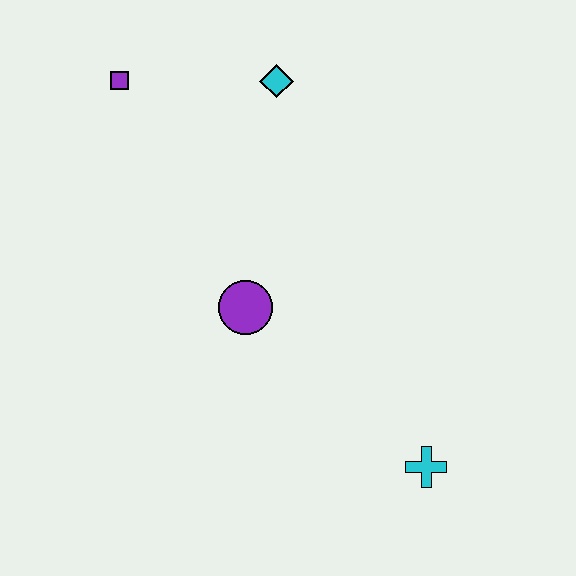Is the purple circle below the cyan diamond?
Yes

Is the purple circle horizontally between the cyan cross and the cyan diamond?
No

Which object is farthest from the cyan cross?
The purple square is farthest from the cyan cross.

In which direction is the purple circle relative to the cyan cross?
The purple circle is to the left of the cyan cross.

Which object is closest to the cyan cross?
The purple circle is closest to the cyan cross.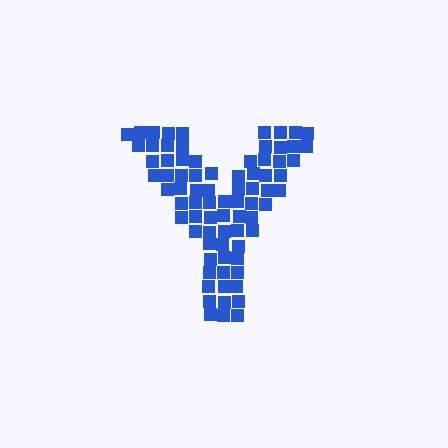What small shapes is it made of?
It is made of small squares.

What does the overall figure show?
The overall figure shows the letter Y.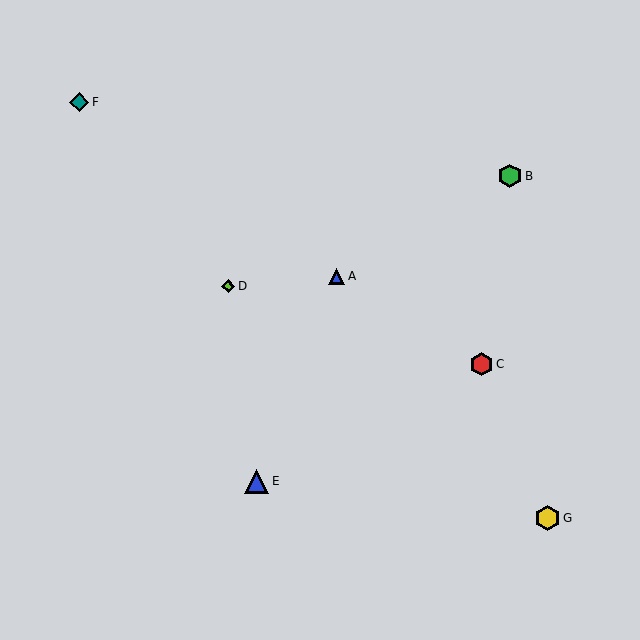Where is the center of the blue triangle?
The center of the blue triangle is at (257, 481).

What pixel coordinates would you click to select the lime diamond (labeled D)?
Click at (228, 286) to select the lime diamond D.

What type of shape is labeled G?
Shape G is a yellow hexagon.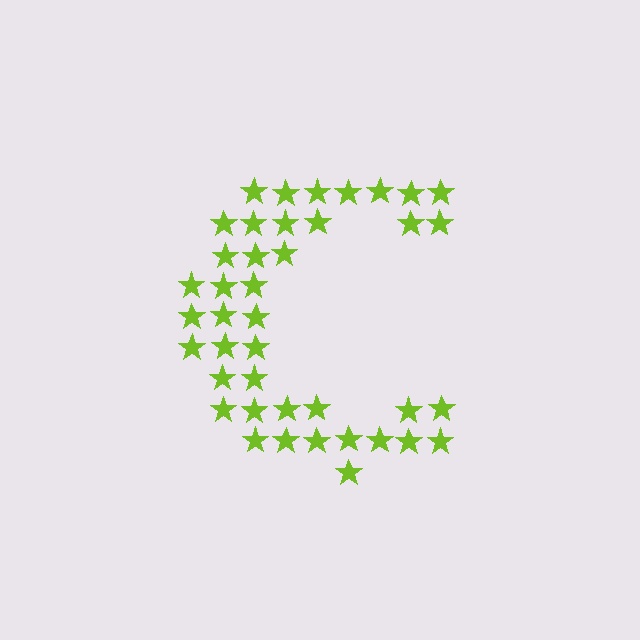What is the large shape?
The large shape is the letter C.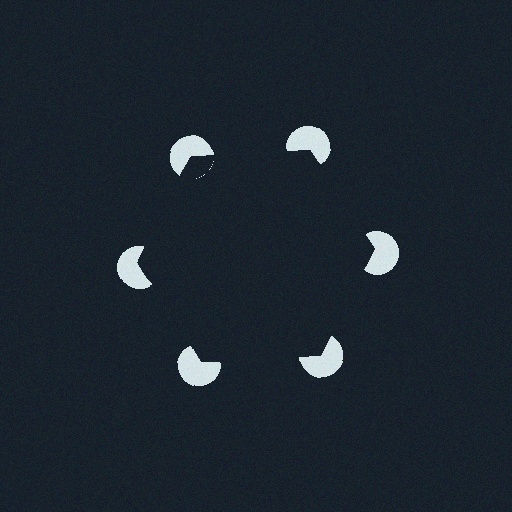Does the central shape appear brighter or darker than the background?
It typically appears slightly darker than the background, even though no actual brightness change is drawn.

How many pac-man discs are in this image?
There are 6 — one at each vertex of the illusory hexagon.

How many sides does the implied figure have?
6 sides.